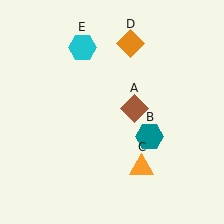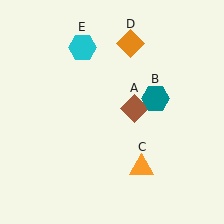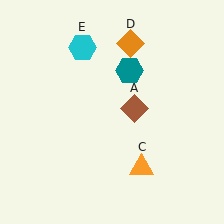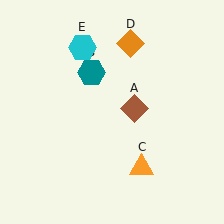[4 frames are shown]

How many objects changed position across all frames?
1 object changed position: teal hexagon (object B).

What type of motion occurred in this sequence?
The teal hexagon (object B) rotated counterclockwise around the center of the scene.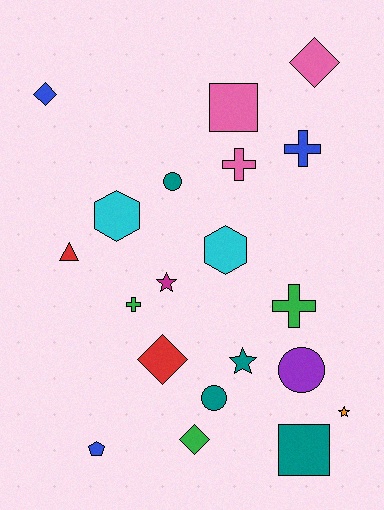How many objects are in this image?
There are 20 objects.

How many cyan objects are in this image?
There are 2 cyan objects.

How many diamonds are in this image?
There are 4 diamonds.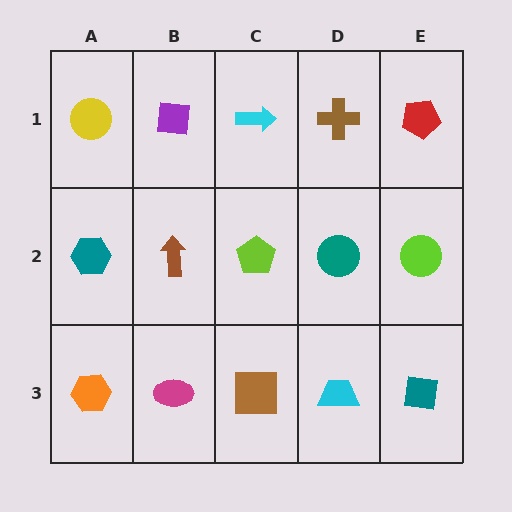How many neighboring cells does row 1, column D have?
3.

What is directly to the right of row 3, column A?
A magenta ellipse.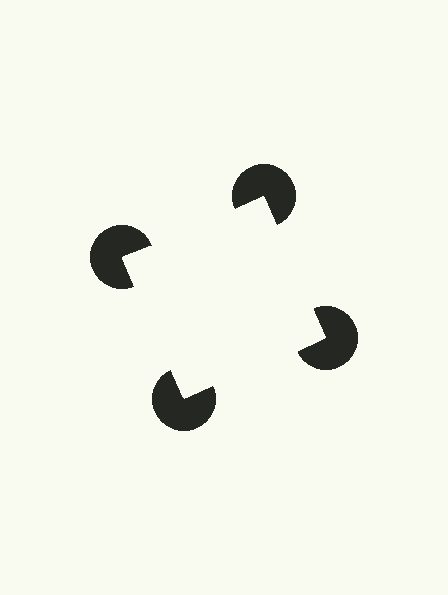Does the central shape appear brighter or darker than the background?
It typically appears slightly brighter than the background, even though no actual brightness change is drawn.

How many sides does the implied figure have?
4 sides.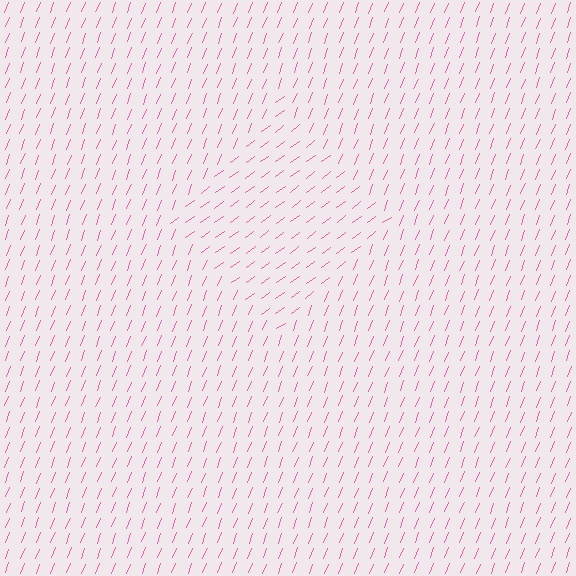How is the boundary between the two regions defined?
The boundary is defined purely by a change in line orientation (approximately 33 degrees difference). All lines are the same color and thickness.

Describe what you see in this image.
The image is filled with small pink line segments. A diamond region in the image has lines oriented differently from the surrounding lines, creating a visible texture boundary.